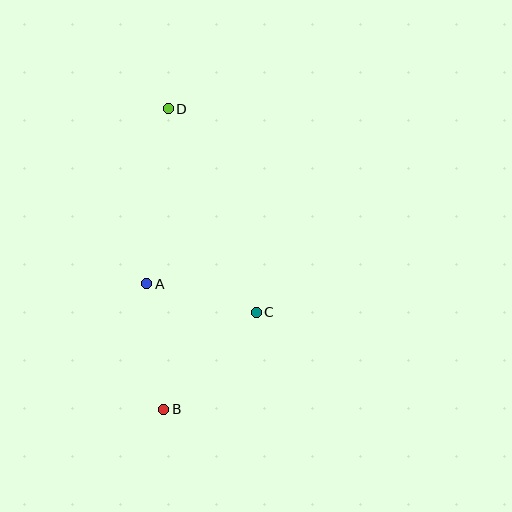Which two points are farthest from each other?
Points B and D are farthest from each other.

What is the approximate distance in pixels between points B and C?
The distance between B and C is approximately 134 pixels.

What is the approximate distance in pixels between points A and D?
The distance between A and D is approximately 176 pixels.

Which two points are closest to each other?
Points A and C are closest to each other.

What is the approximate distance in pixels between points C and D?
The distance between C and D is approximately 222 pixels.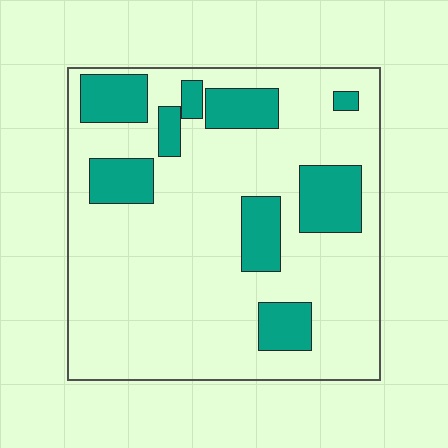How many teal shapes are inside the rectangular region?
9.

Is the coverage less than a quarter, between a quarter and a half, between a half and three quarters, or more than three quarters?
Less than a quarter.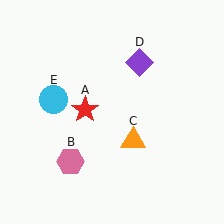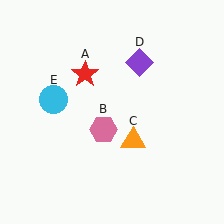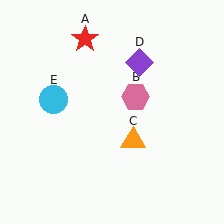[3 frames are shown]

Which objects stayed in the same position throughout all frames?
Orange triangle (object C) and purple diamond (object D) and cyan circle (object E) remained stationary.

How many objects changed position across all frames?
2 objects changed position: red star (object A), pink hexagon (object B).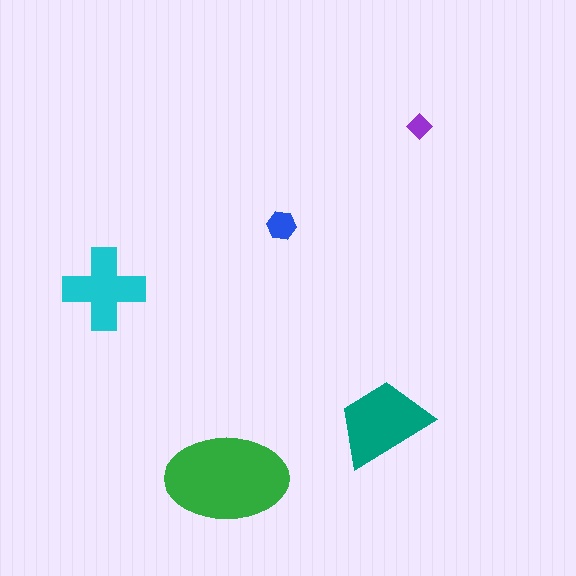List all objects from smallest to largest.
The purple diamond, the blue hexagon, the cyan cross, the teal trapezoid, the green ellipse.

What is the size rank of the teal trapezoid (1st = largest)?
2nd.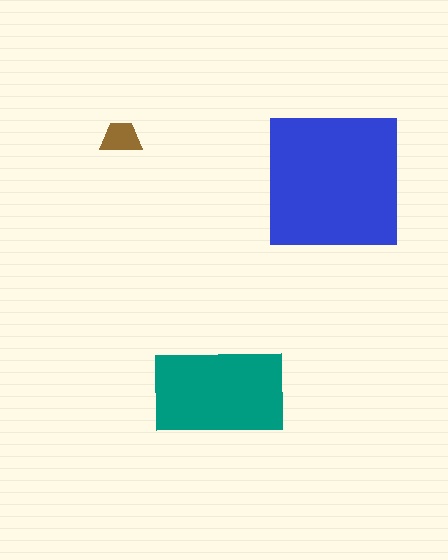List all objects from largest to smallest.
The blue square, the teal rectangle, the brown trapezoid.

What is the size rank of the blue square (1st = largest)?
1st.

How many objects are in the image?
There are 3 objects in the image.